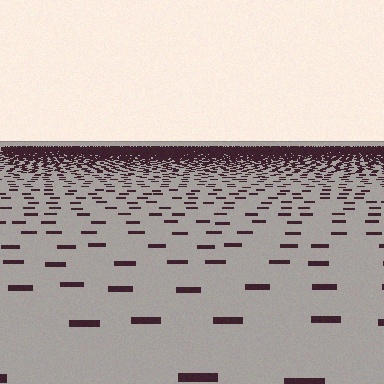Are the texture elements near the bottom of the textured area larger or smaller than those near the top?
Larger. Near the bottom, elements are closer to the viewer and appear at a bigger on-screen size.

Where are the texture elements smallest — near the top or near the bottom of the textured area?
Near the top.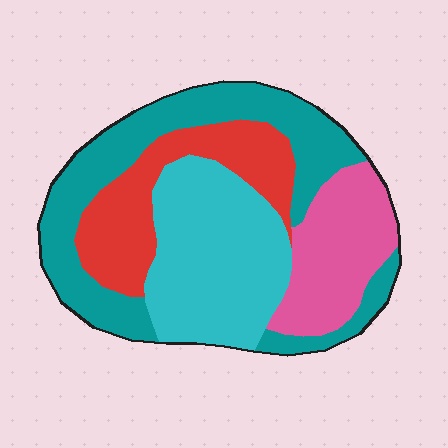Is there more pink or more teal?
Teal.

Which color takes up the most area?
Teal, at roughly 35%.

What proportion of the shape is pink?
Pink takes up between a sixth and a third of the shape.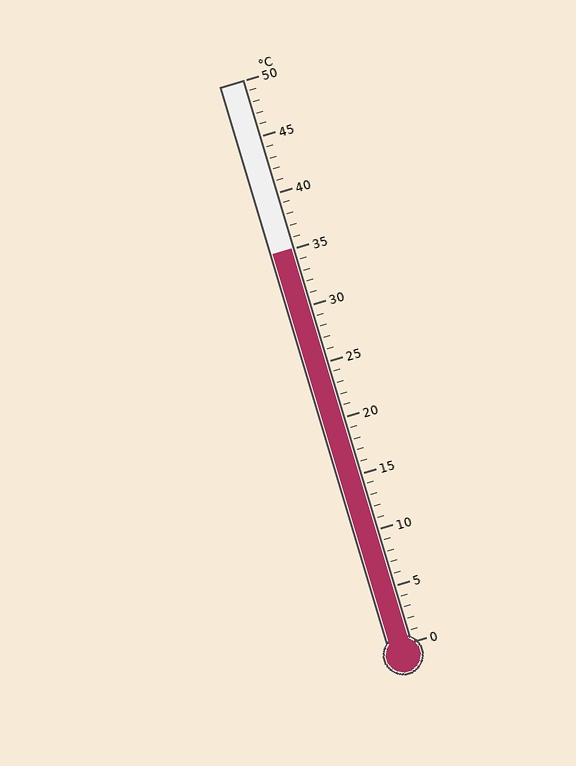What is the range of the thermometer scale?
The thermometer scale ranges from 0°C to 50°C.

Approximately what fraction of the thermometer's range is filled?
The thermometer is filled to approximately 70% of its range.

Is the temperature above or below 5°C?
The temperature is above 5°C.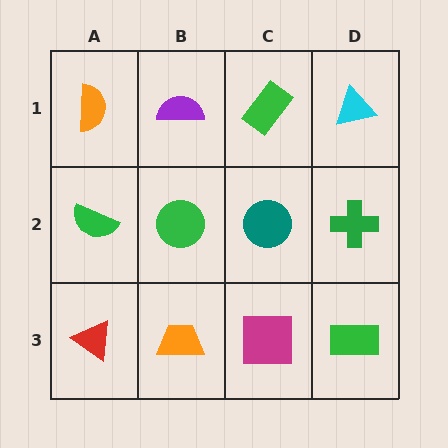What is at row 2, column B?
A green circle.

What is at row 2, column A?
A green semicircle.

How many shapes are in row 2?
4 shapes.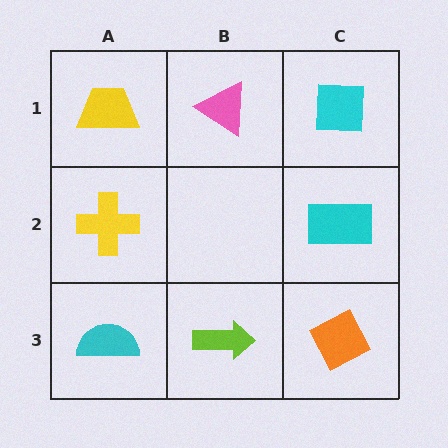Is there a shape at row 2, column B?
No, that cell is empty.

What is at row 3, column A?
A cyan semicircle.